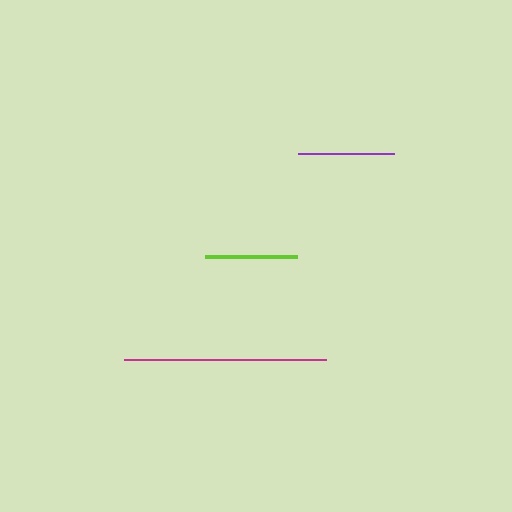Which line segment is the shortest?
The lime line is the shortest at approximately 91 pixels.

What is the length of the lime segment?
The lime segment is approximately 91 pixels long.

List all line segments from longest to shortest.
From longest to shortest: magenta, purple, lime.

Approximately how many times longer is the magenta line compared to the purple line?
The magenta line is approximately 2.1 times the length of the purple line.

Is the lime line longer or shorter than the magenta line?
The magenta line is longer than the lime line.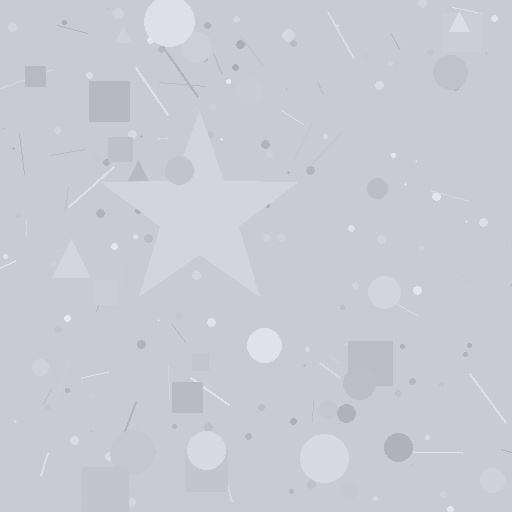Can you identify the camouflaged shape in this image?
The camouflaged shape is a star.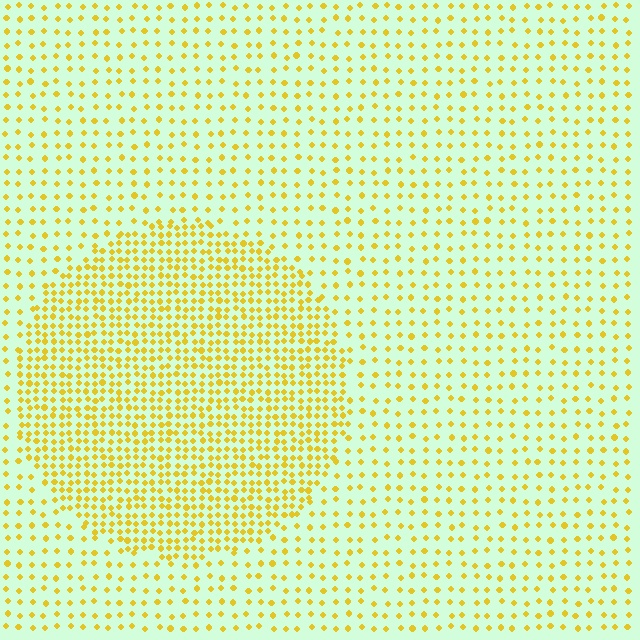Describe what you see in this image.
The image contains small yellow elements arranged at two different densities. A circle-shaped region is visible where the elements are more densely packed than the surrounding area.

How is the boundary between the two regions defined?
The boundary is defined by a change in element density (approximately 2.4x ratio). All elements are the same color, size, and shape.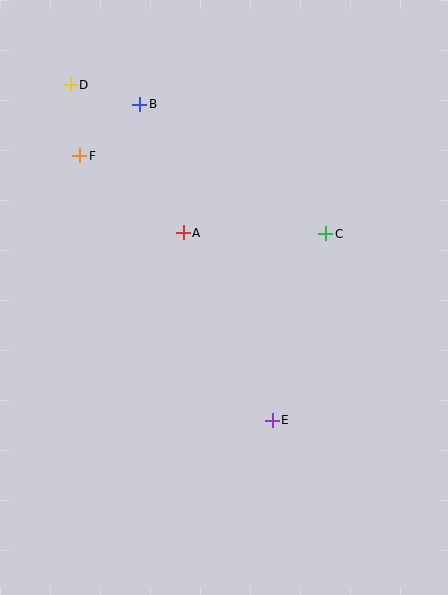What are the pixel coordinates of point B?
Point B is at (140, 104).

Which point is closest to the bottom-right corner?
Point E is closest to the bottom-right corner.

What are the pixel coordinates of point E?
Point E is at (272, 420).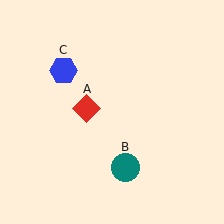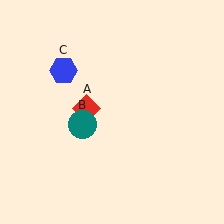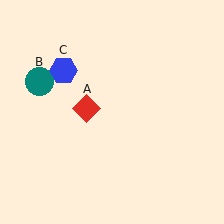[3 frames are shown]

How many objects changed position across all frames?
1 object changed position: teal circle (object B).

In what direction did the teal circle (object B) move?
The teal circle (object B) moved up and to the left.